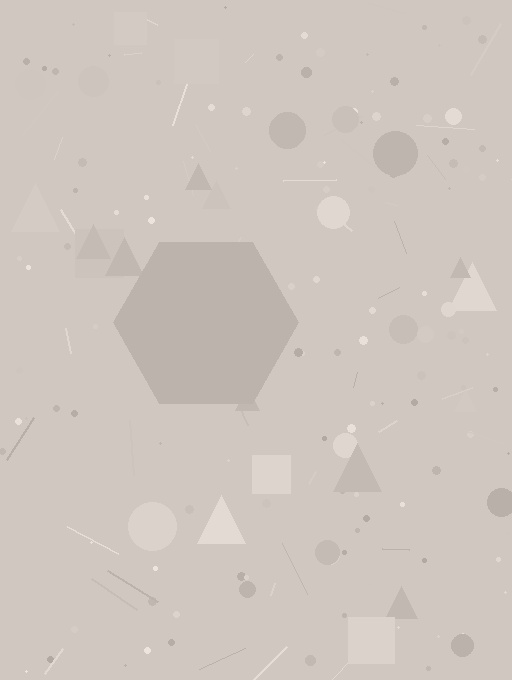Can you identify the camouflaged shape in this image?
The camouflaged shape is a hexagon.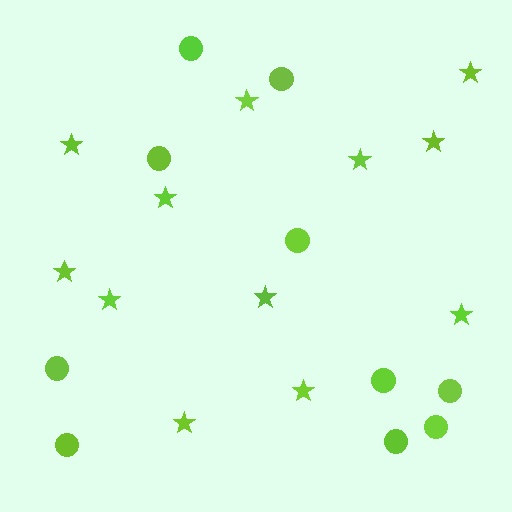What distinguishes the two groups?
There are 2 groups: one group of circles (10) and one group of stars (12).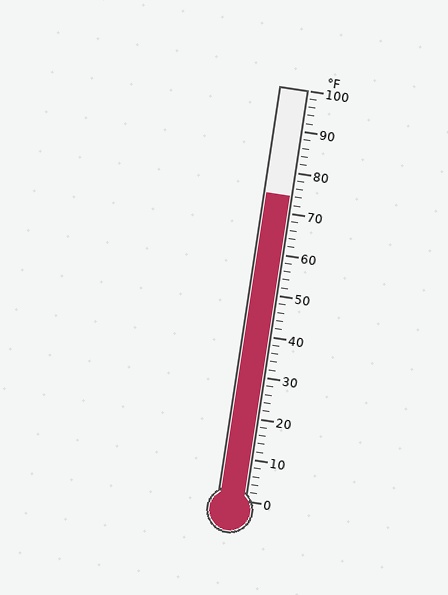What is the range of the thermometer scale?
The thermometer scale ranges from 0°F to 100°F.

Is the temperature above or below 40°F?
The temperature is above 40°F.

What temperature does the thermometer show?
The thermometer shows approximately 74°F.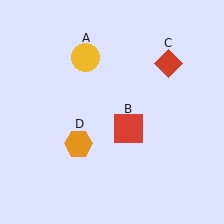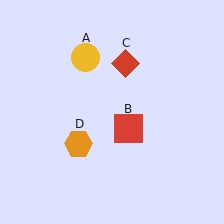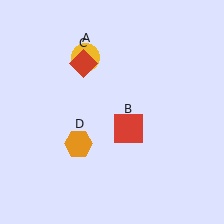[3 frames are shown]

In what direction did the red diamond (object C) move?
The red diamond (object C) moved left.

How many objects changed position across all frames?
1 object changed position: red diamond (object C).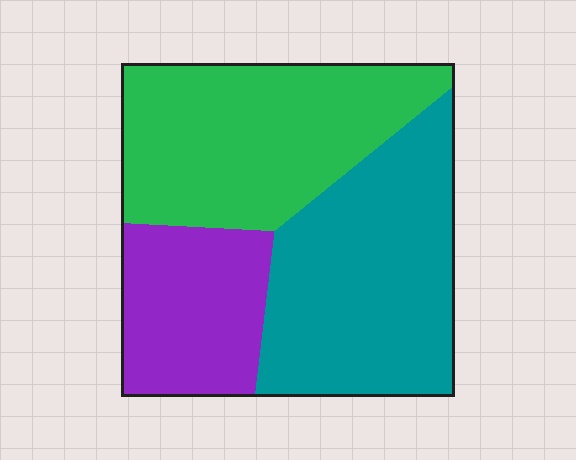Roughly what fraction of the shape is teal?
Teal covers about 40% of the shape.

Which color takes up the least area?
Purple, at roughly 20%.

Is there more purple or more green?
Green.